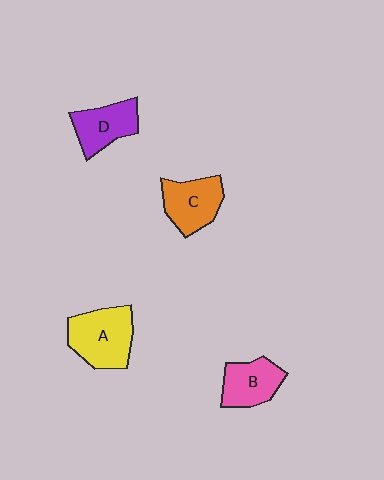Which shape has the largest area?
Shape A (yellow).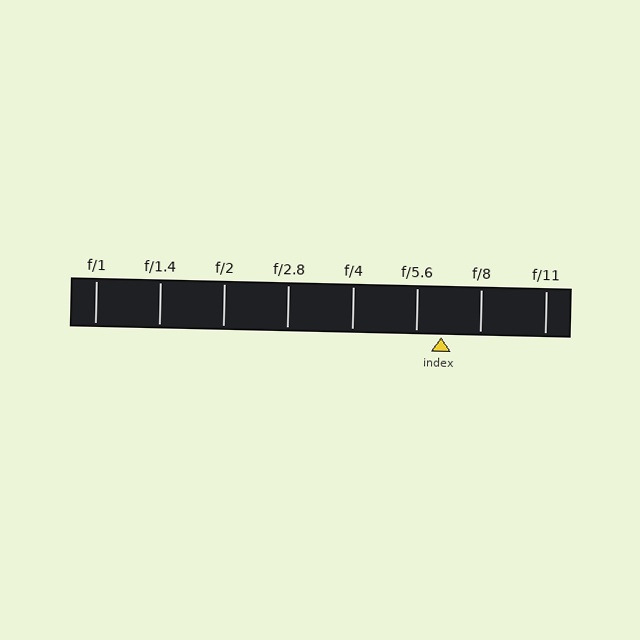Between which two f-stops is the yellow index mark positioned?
The index mark is between f/5.6 and f/8.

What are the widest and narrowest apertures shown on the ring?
The widest aperture shown is f/1 and the narrowest is f/11.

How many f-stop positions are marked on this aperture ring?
There are 8 f-stop positions marked.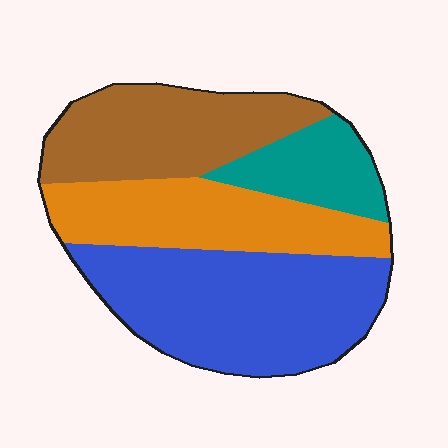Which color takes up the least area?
Teal, at roughly 15%.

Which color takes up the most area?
Blue, at roughly 40%.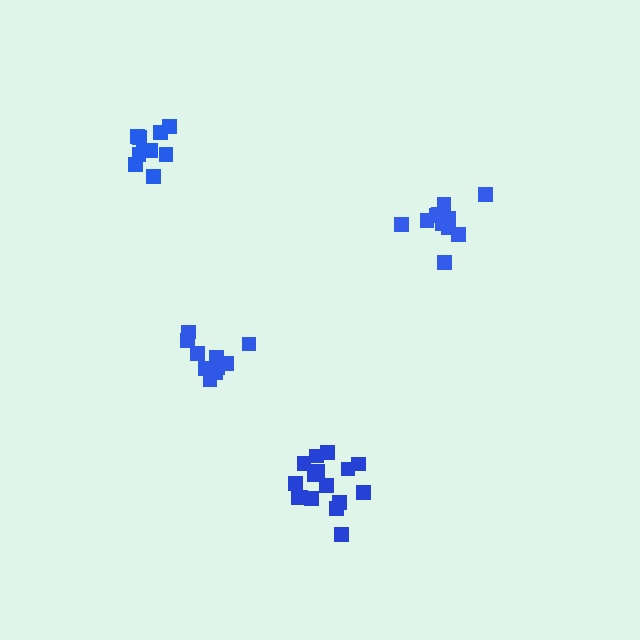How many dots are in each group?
Group 1: 16 dots, Group 2: 11 dots, Group 3: 10 dots, Group 4: 10 dots (47 total).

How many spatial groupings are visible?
There are 4 spatial groupings.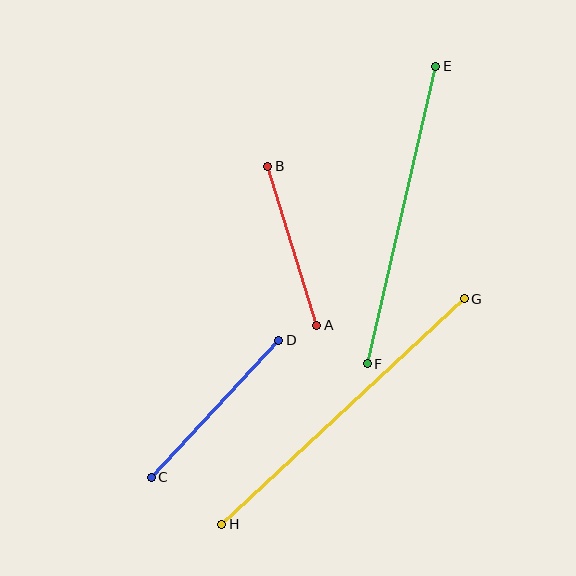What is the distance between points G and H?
The distance is approximately 331 pixels.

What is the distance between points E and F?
The distance is approximately 305 pixels.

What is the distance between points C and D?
The distance is approximately 187 pixels.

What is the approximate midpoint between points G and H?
The midpoint is at approximately (343, 411) pixels.